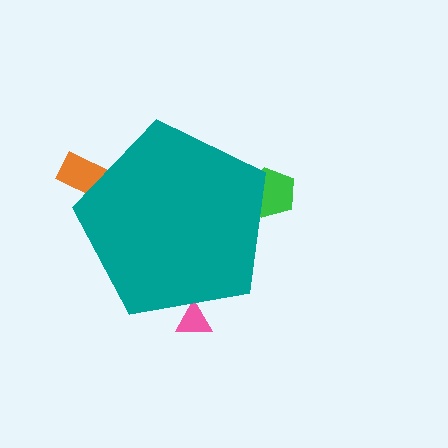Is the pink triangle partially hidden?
Yes, the pink triangle is partially hidden behind the teal pentagon.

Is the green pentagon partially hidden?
Yes, the green pentagon is partially hidden behind the teal pentagon.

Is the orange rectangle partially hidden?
Yes, the orange rectangle is partially hidden behind the teal pentagon.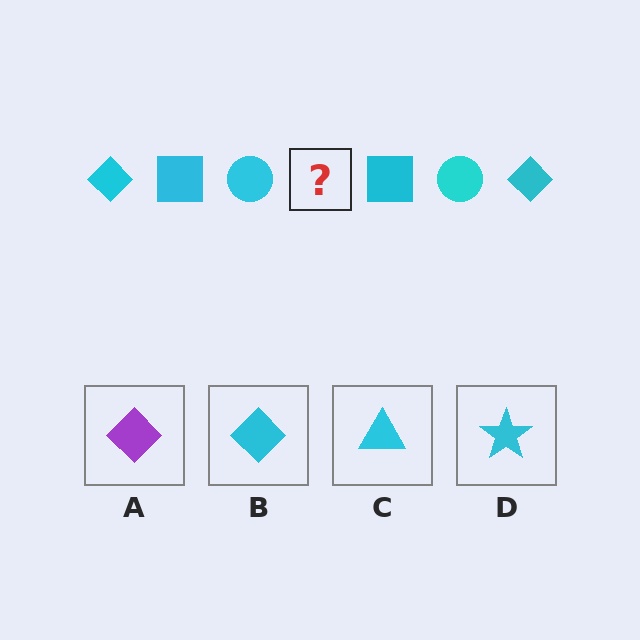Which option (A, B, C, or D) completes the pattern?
B.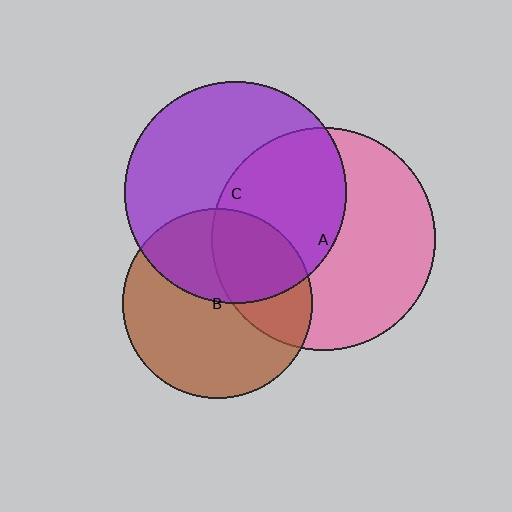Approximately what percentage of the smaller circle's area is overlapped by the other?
Approximately 35%.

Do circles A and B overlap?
Yes.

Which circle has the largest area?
Circle A (pink).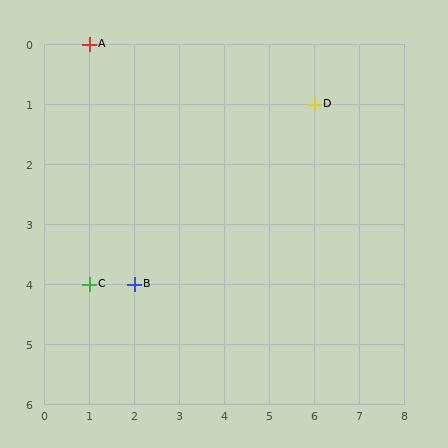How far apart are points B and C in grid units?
Points B and C are 1 column apart.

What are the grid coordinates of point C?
Point C is at grid coordinates (1, 4).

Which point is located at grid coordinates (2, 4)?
Point B is at (2, 4).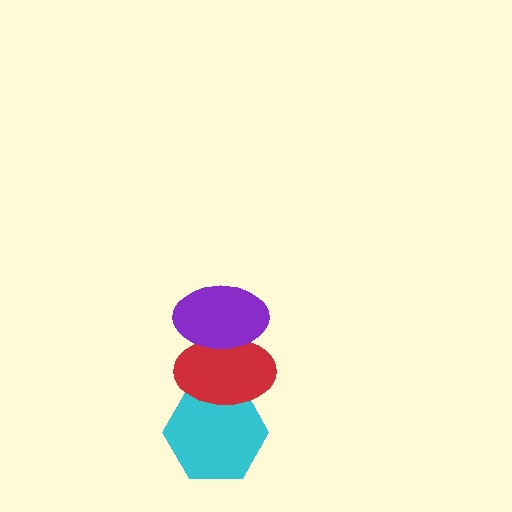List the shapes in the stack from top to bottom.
From top to bottom: the purple ellipse, the red ellipse, the cyan hexagon.